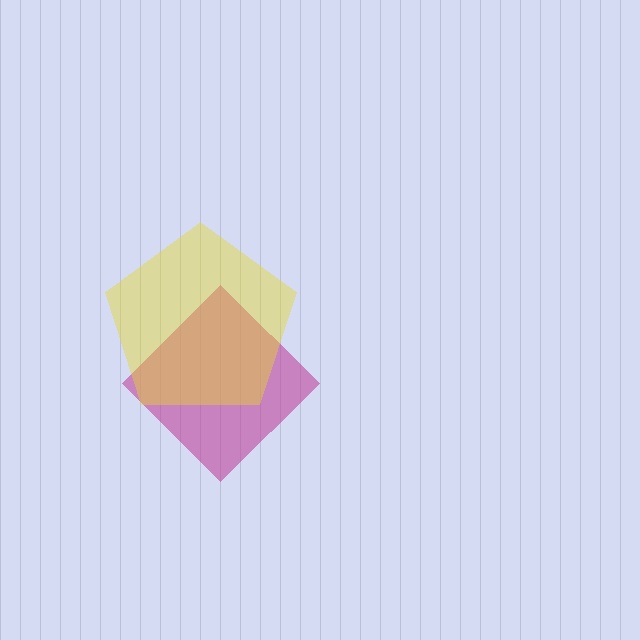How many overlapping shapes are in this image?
There are 2 overlapping shapes in the image.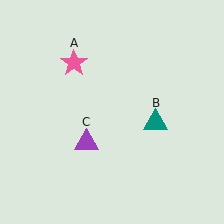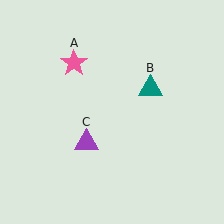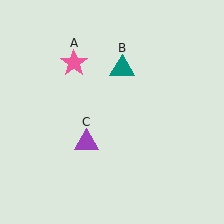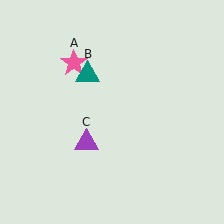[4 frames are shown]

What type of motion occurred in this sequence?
The teal triangle (object B) rotated counterclockwise around the center of the scene.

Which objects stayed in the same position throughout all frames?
Pink star (object A) and purple triangle (object C) remained stationary.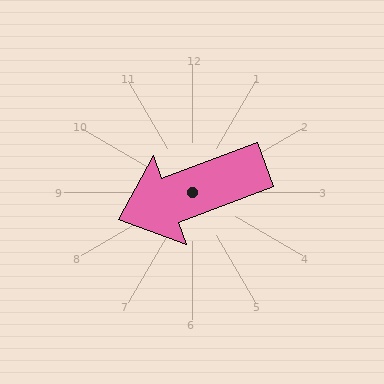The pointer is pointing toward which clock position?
Roughly 8 o'clock.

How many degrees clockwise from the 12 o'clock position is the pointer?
Approximately 250 degrees.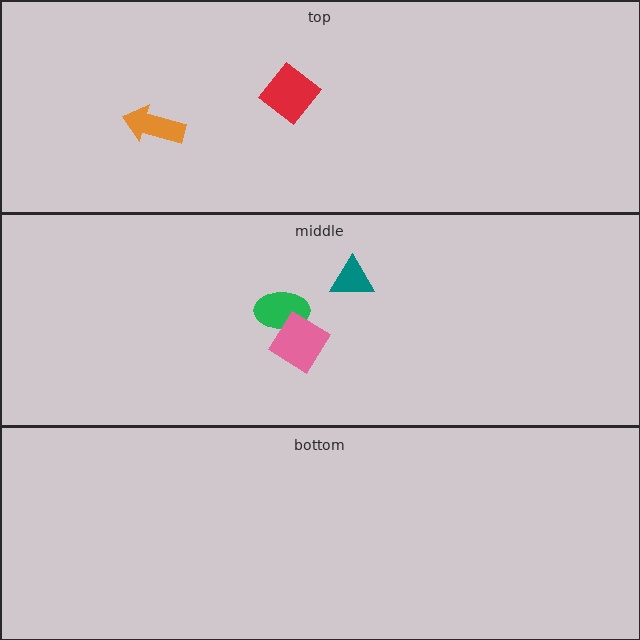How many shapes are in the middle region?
3.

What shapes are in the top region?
The red diamond, the orange arrow.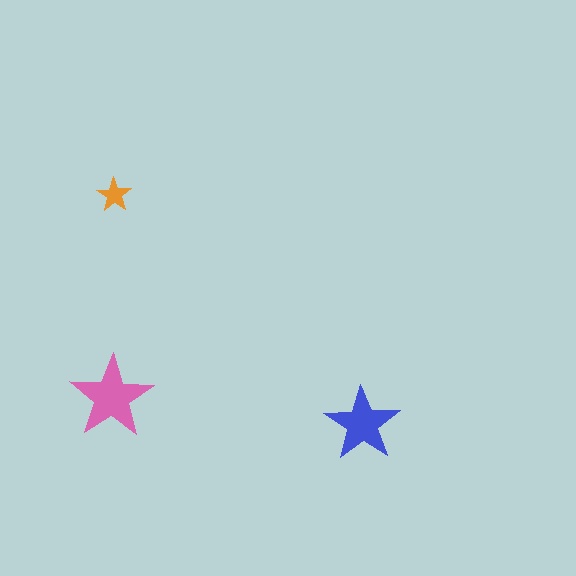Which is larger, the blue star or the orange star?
The blue one.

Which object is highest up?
The orange star is topmost.